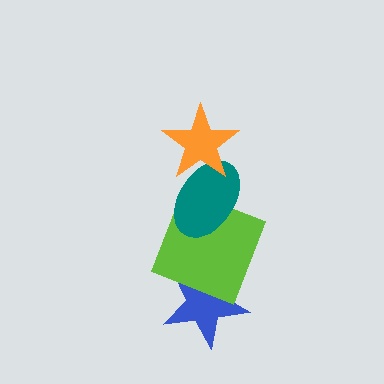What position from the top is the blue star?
The blue star is 4th from the top.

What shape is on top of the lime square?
The teal ellipse is on top of the lime square.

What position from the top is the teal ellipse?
The teal ellipse is 2nd from the top.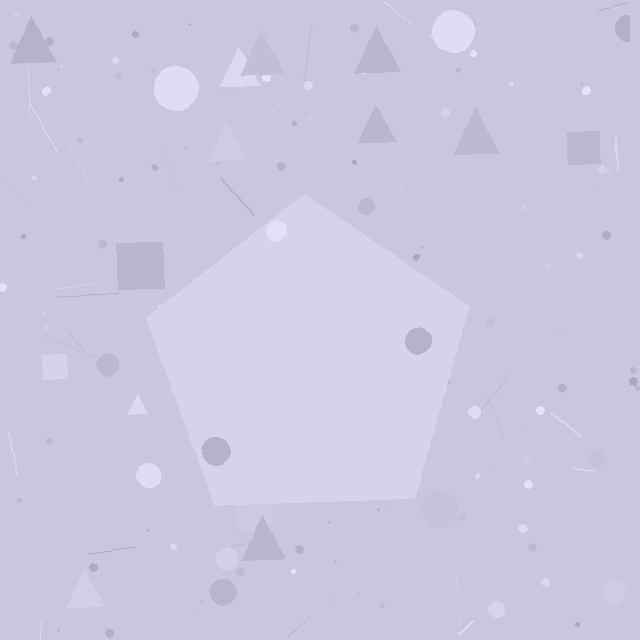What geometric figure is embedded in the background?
A pentagon is embedded in the background.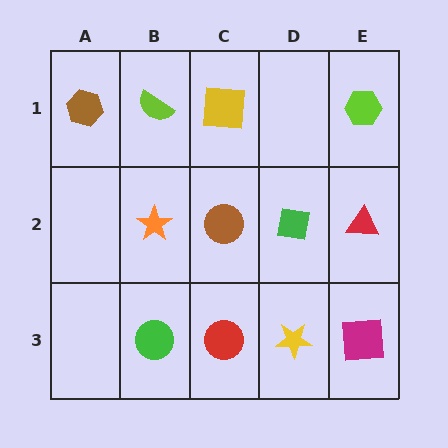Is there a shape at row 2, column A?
No, that cell is empty.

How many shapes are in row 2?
4 shapes.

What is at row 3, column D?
A yellow star.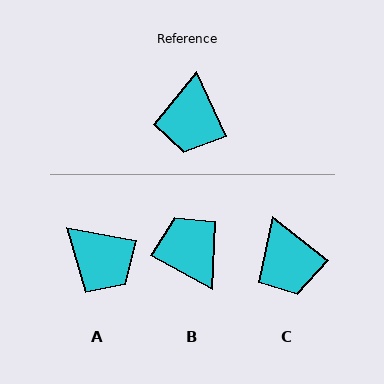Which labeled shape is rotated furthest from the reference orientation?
B, about 143 degrees away.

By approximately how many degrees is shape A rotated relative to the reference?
Approximately 56 degrees counter-clockwise.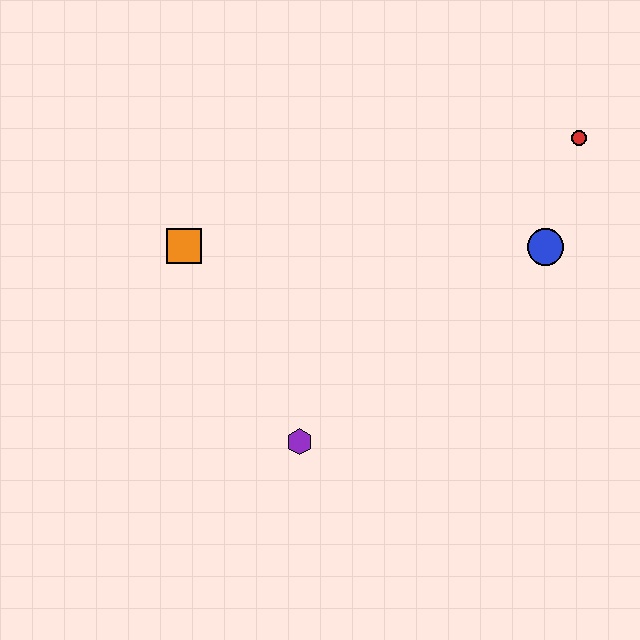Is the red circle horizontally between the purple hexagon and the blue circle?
No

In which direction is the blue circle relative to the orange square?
The blue circle is to the right of the orange square.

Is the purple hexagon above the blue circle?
No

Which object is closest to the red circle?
The blue circle is closest to the red circle.